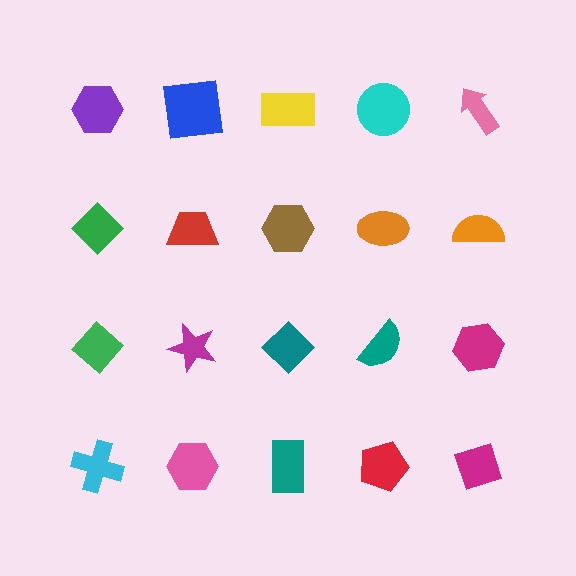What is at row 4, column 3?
A teal rectangle.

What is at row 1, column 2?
A blue square.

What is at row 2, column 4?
An orange ellipse.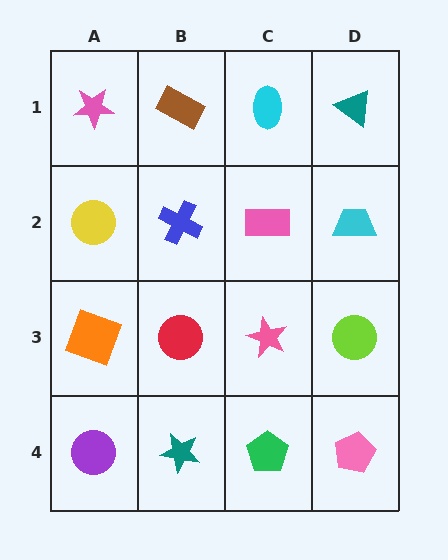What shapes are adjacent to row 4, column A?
An orange square (row 3, column A), a teal star (row 4, column B).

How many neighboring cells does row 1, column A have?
2.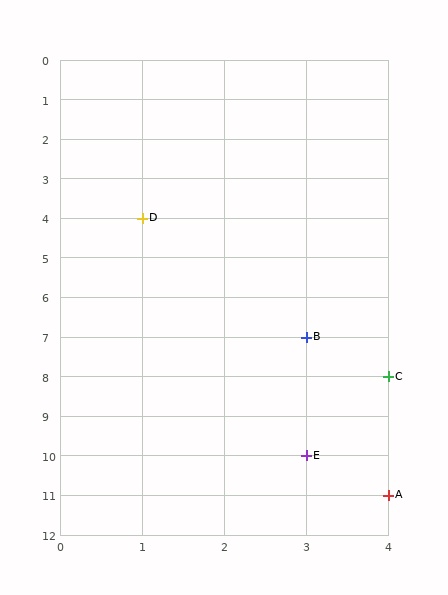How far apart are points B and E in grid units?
Points B and E are 3 rows apart.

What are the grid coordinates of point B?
Point B is at grid coordinates (3, 7).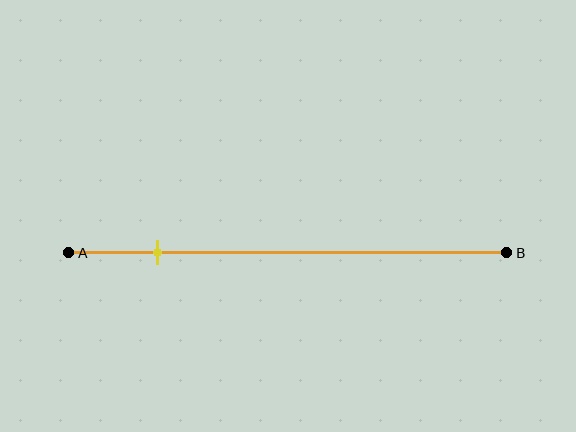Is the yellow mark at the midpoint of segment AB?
No, the mark is at about 20% from A, not at the 50% midpoint.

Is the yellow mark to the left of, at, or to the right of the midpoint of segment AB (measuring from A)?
The yellow mark is to the left of the midpoint of segment AB.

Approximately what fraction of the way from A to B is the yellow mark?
The yellow mark is approximately 20% of the way from A to B.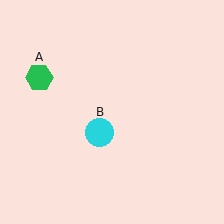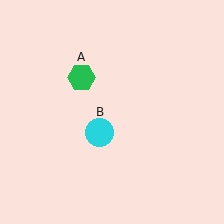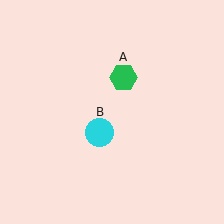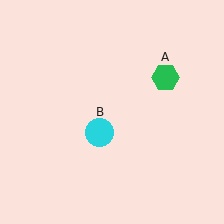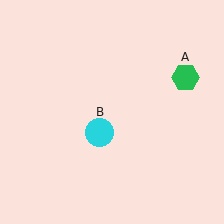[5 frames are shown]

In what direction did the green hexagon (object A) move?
The green hexagon (object A) moved right.